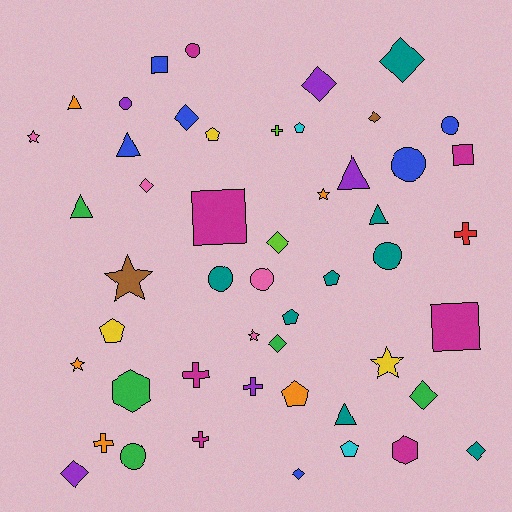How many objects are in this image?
There are 50 objects.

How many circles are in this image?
There are 8 circles.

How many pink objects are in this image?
There are 4 pink objects.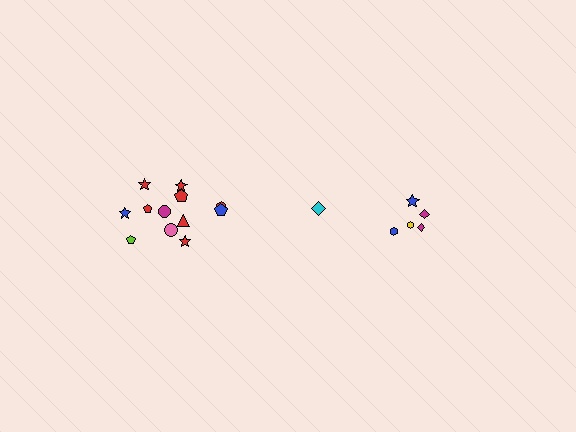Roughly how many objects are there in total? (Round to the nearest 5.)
Roughly 20 objects in total.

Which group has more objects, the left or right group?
The left group.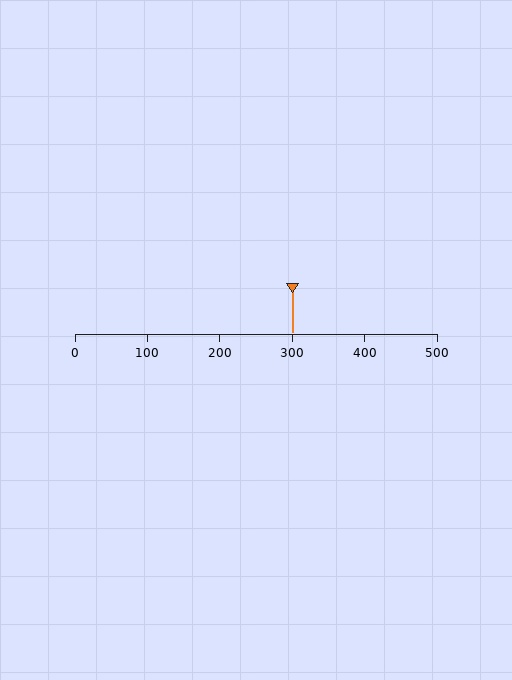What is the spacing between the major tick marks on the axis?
The major ticks are spaced 100 apart.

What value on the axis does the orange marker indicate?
The marker indicates approximately 300.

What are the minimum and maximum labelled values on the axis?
The axis runs from 0 to 500.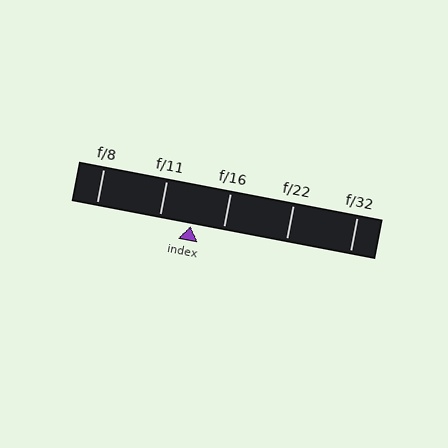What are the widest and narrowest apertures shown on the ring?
The widest aperture shown is f/8 and the narrowest is f/32.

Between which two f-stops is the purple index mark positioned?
The index mark is between f/11 and f/16.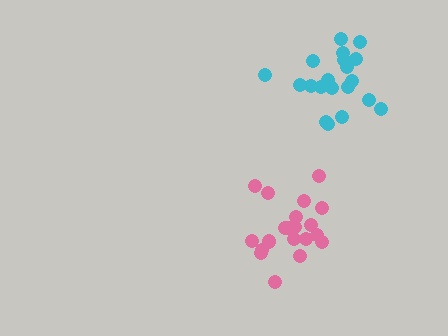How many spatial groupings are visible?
There are 2 spatial groupings.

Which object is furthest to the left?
The pink cluster is leftmost.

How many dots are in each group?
Group 1: 20 dots, Group 2: 20 dots (40 total).